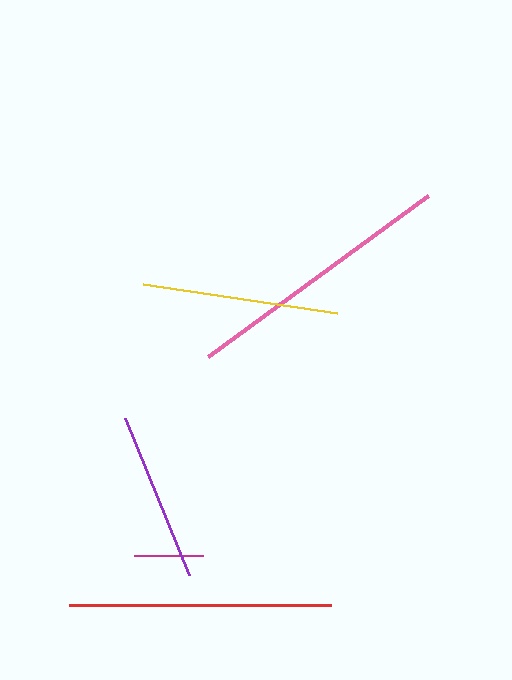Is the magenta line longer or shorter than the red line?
The red line is longer than the magenta line.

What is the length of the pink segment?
The pink segment is approximately 273 pixels long.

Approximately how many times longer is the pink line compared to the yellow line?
The pink line is approximately 1.4 times the length of the yellow line.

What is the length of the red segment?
The red segment is approximately 262 pixels long.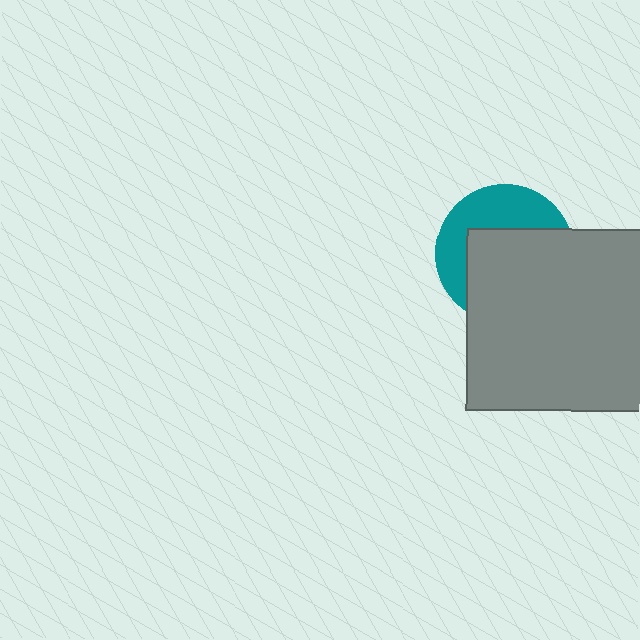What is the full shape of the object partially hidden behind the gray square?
The partially hidden object is a teal circle.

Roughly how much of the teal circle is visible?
A small part of it is visible (roughly 41%).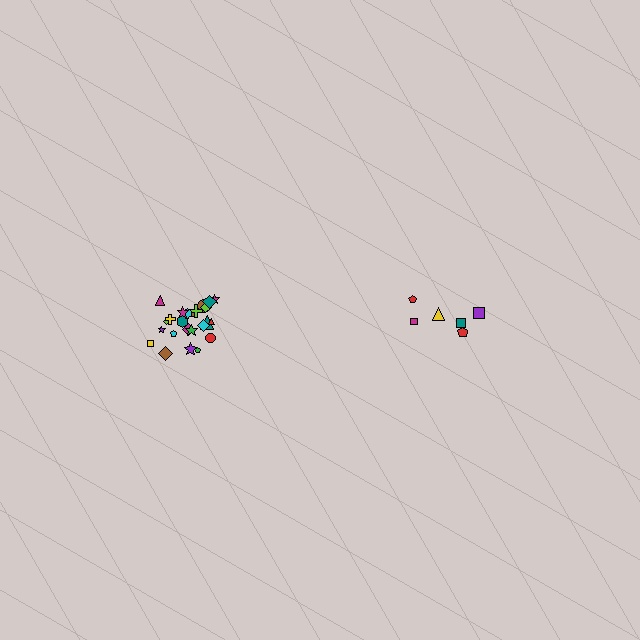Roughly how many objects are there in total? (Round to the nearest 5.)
Roughly 30 objects in total.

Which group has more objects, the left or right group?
The left group.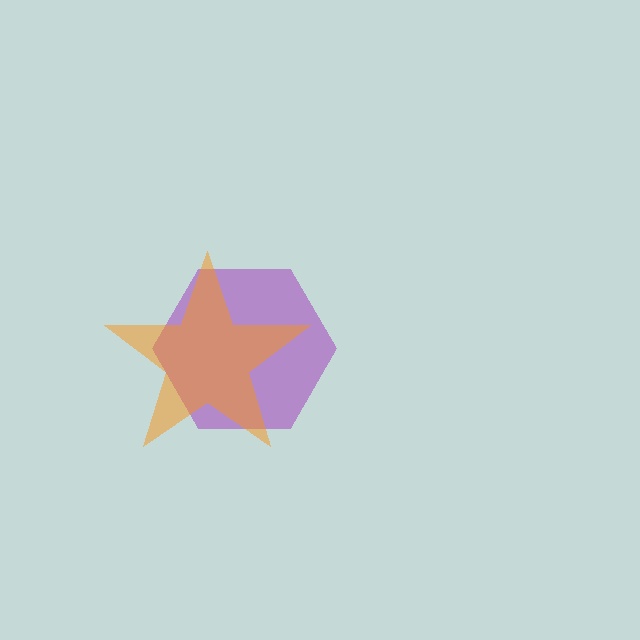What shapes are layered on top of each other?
The layered shapes are: a purple hexagon, an orange star.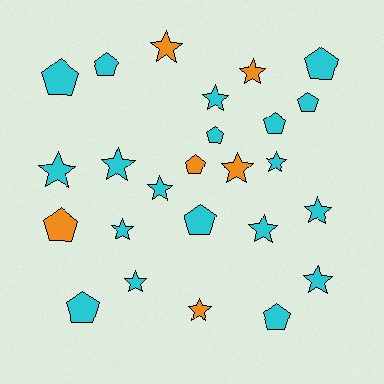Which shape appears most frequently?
Star, with 14 objects.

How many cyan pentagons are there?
There are 9 cyan pentagons.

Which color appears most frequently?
Cyan, with 19 objects.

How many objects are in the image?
There are 25 objects.